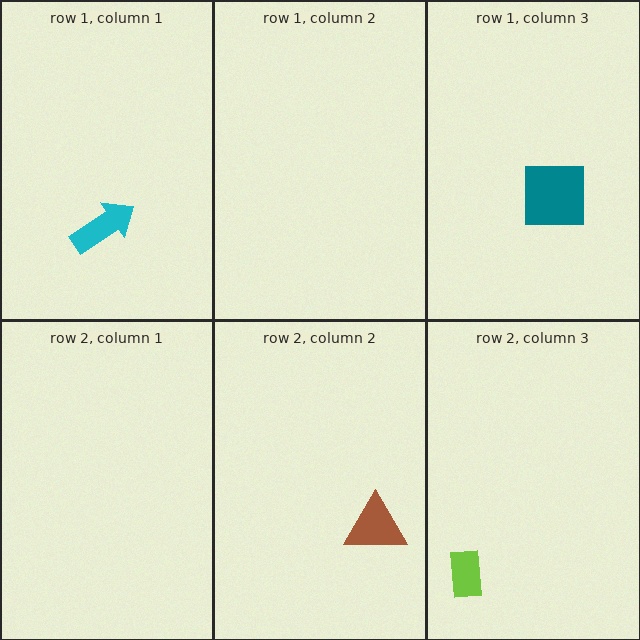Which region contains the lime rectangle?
The row 2, column 3 region.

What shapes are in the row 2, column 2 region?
The brown triangle.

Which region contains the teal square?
The row 1, column 3 region.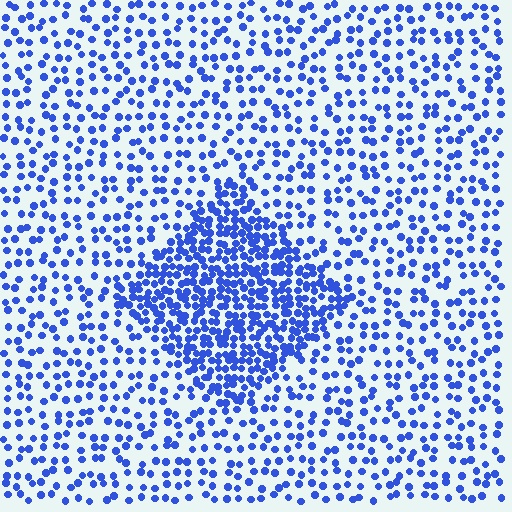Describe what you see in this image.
The image contains small blue elements arranged at two different densities. A diamond-shaped region is visible where the elements are more densely packed than the surrounding area.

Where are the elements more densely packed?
The elements are more densely packed inside the diamond boundary.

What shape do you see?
I see a diamond.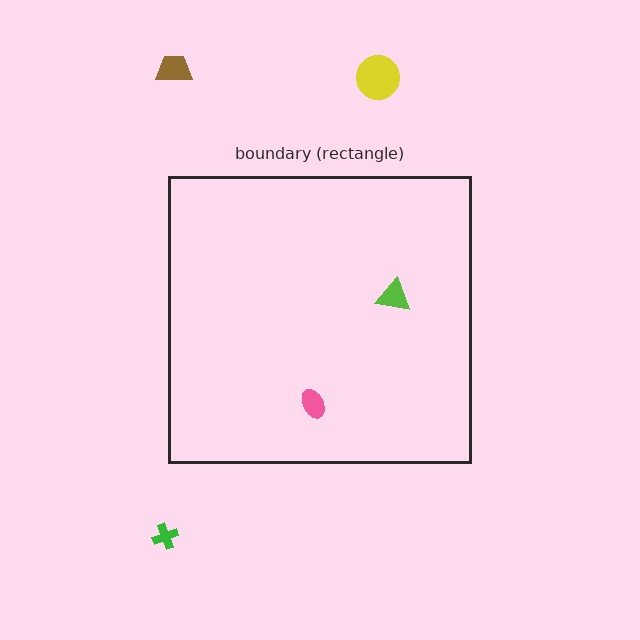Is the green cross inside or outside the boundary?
Outside.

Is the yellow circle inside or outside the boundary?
Outside.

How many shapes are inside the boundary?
2 inside, 3 outside.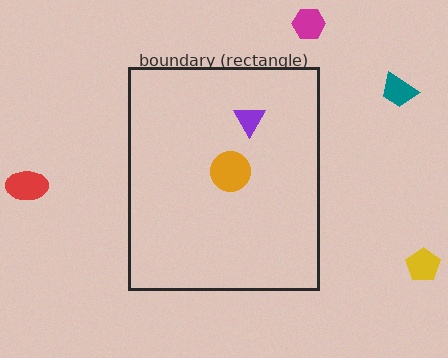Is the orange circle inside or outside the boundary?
Inside.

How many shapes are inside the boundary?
2 inside, 4 outside.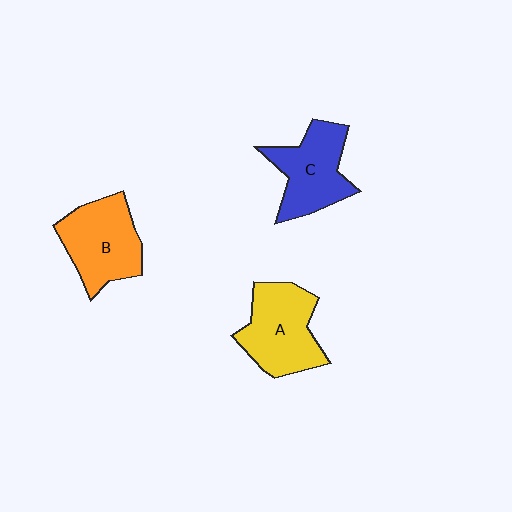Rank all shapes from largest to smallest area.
From largest to smallest: A (yellow), B (orange), C (blue).